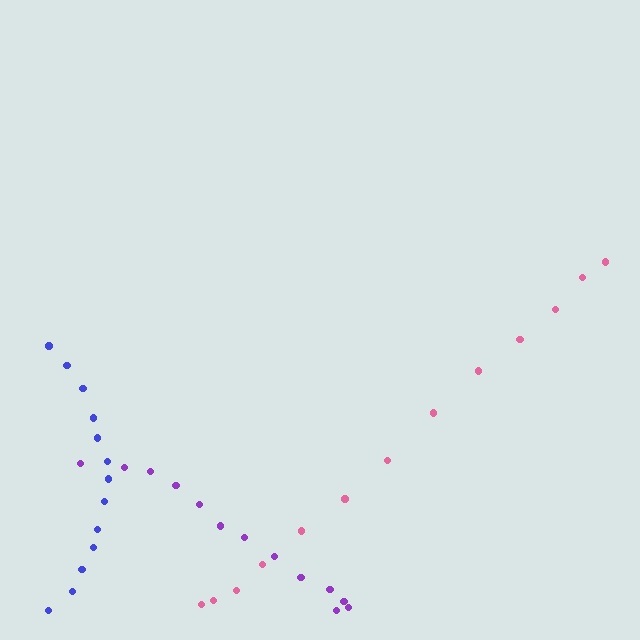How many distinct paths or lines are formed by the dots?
There are 3 distinct paths.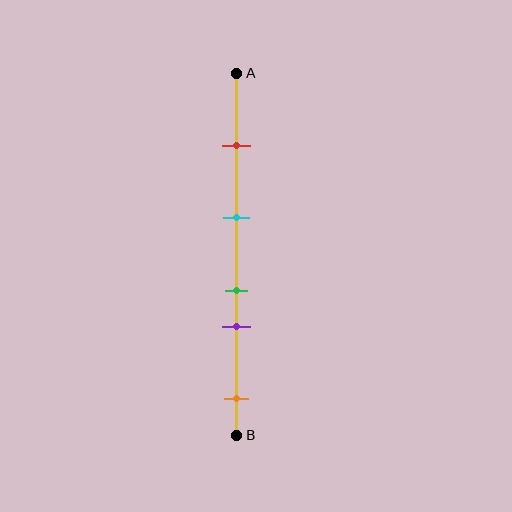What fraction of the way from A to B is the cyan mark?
The cyan mark is approximately 40% (0.4) of the way from A to B.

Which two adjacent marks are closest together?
The green and purple marks are the closest adjacent pair.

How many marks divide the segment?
There are 5 marks dividing the segment.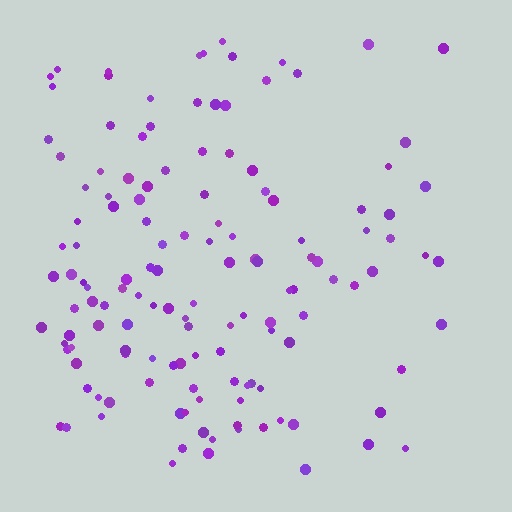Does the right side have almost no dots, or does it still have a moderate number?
Still a moderate number, just noticeably fewer than the left.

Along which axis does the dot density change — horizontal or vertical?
Horizontal.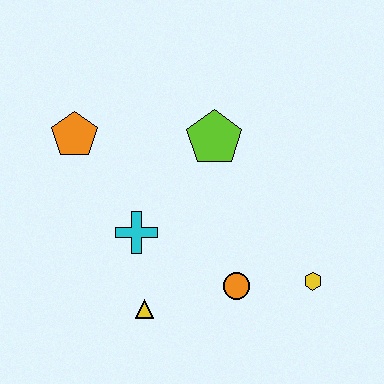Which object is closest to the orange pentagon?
The cyan cross is closest to the orange pentagon.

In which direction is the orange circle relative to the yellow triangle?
The orange circle is to the right of the yellow triangle.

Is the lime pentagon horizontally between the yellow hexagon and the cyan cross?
Yes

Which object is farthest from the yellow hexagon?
The orange pentagon is farthest from the yellow hexagon.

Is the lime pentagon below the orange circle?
No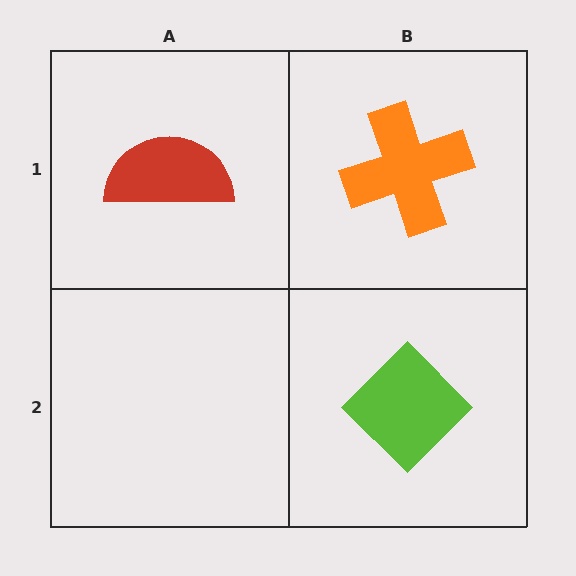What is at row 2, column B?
A lime diamond.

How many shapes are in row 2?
1 shape.